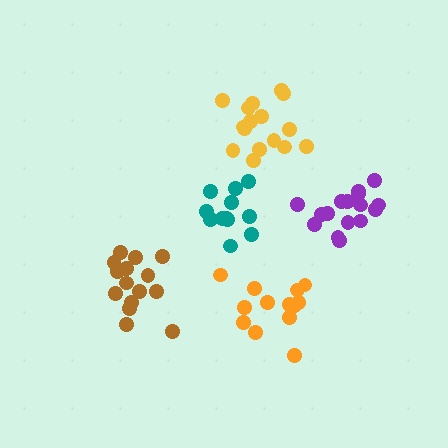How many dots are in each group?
Group 1: 15 dots, Group 2: 12 dots, Group 3: 16 dots, Group 4: 16 dots, Group 5: 13 dots (72 total).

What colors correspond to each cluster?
The clusters are colored: brown, teal, yellow, purple, orange.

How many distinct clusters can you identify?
There are 5 distinct clusters.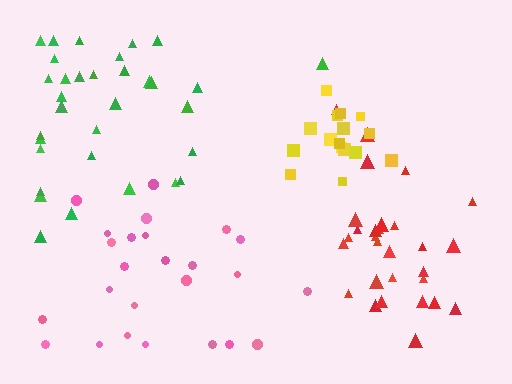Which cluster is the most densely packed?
Yellow.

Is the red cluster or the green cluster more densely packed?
Red.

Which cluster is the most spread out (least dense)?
Pink.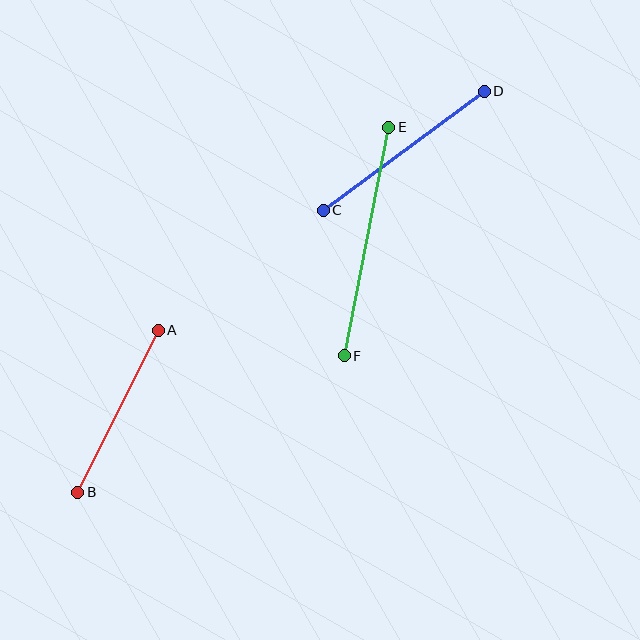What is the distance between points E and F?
The distance is approximately 233 pixels.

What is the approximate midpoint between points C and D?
The midpoint is at approximately (404, 151) pixels.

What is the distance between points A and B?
The distance is approximately 181 pixels.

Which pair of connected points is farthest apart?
Points E and F are farthest apart.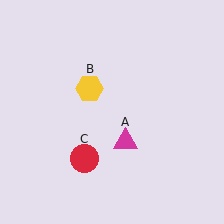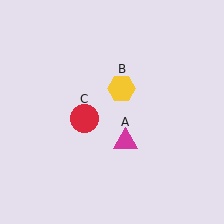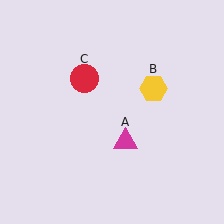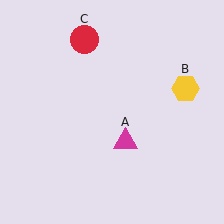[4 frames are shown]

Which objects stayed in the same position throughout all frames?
Magenta triangle (object A) remained stationary.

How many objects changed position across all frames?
2 objects changed position: yellow hexagon (object B), red circle (object C).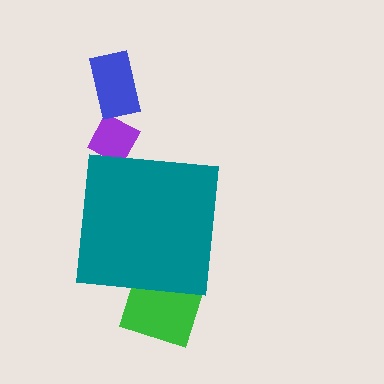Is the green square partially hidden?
Yes, the green square is partially hidden behind the teal square.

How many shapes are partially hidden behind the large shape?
2 shapes are partially hidden.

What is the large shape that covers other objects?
A teal square.